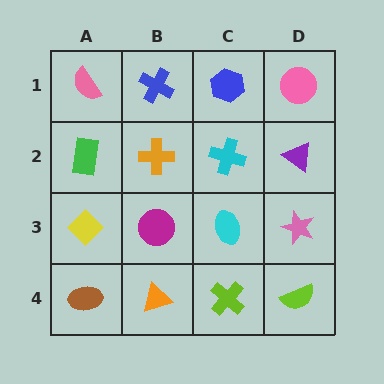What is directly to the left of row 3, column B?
A yellow diamond.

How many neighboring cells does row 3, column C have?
4.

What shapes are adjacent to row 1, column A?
A green rectangle (row 2, column A), a blue cross (row 1, column B).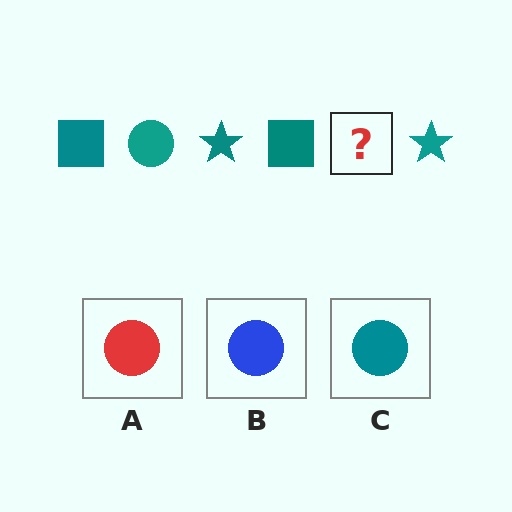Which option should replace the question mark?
Option C.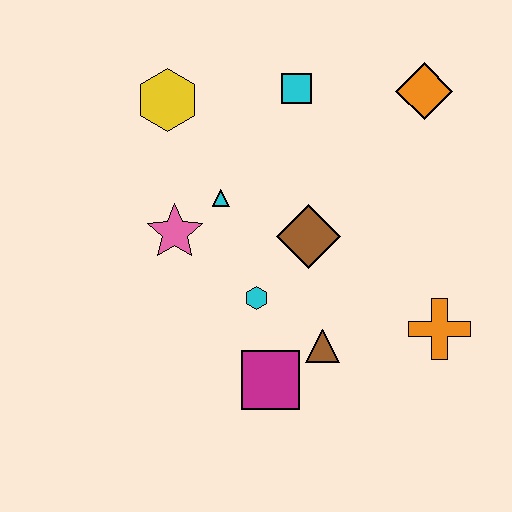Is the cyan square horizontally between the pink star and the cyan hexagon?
No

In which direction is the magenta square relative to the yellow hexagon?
The magenta square is below the yellow hexagon.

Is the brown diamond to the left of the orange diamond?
Yes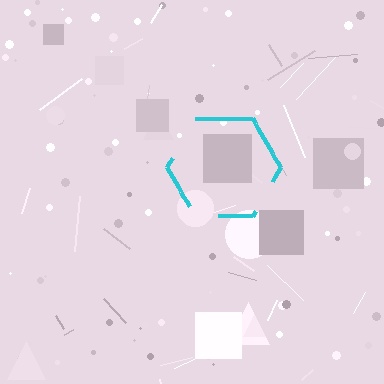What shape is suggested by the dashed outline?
The dashed outline suggests a hexagon.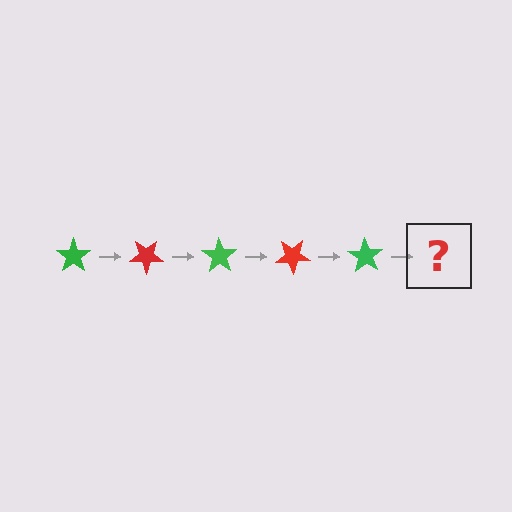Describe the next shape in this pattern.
It should be a red star, rotated 175 degrees from the start.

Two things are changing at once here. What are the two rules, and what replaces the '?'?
The two rules are that it rotates 35 degrees each step and the color cycles through green and red. The '?' should be a red star, rotated 175 degrees from the start.